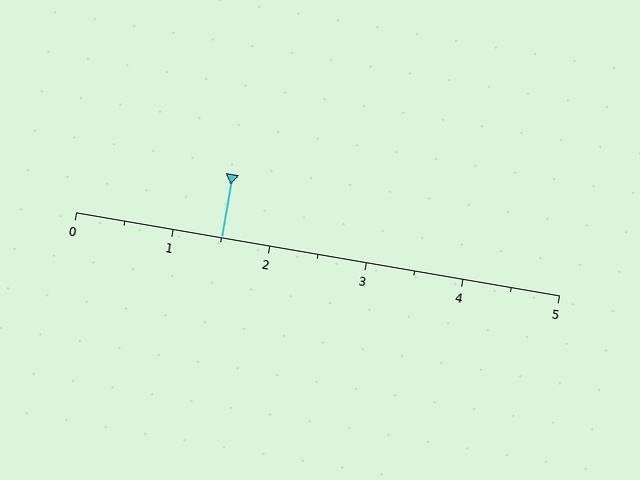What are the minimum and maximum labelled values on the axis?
The axis runs from 0 to 5.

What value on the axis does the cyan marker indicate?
The marker indicates approximately 1.5.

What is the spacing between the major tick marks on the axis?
The major ticks are spaced 1 apart.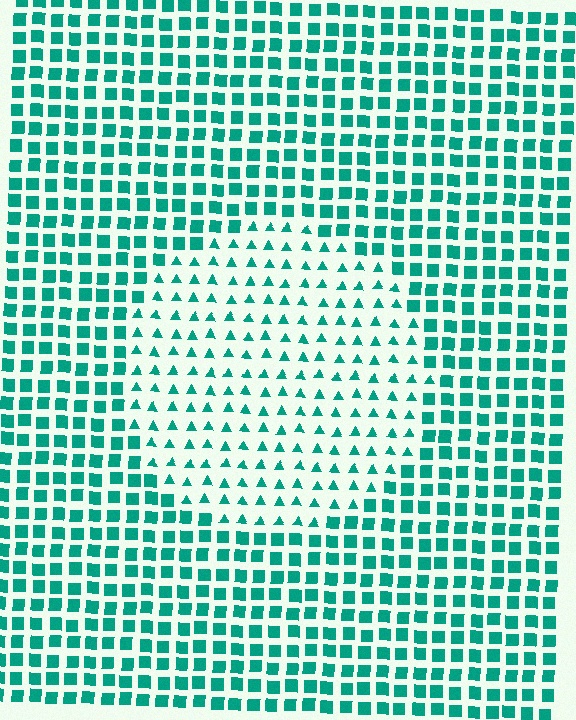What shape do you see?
I see a circle.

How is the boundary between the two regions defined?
The boundary is defined by a change in element shape: triangles inside vs. squares outside. All elements share the same color and spacing.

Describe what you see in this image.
The image is filled with small teal elements arranged in a uniform grid. A circle-shaped region contains triangles, while the surrounding area contains squares. The boundary is defined purely by the change in element shape.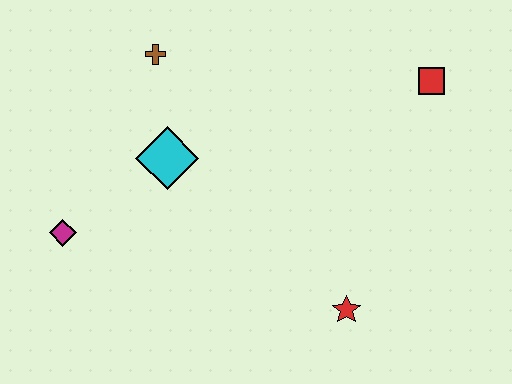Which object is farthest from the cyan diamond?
The red square is farthest from the cyan diamond.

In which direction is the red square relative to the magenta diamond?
The red square is to the right of the magenta diamond.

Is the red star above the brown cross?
No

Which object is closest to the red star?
The cyan diamond is closest to the red star.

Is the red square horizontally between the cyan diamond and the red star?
No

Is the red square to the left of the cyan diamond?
No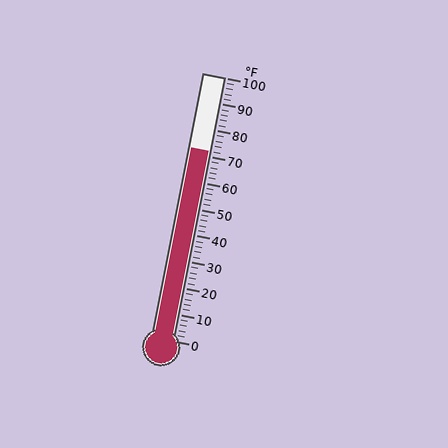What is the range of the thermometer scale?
The thermometer scale ranges from 0°F to 100°F.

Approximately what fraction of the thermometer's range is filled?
The thermometer is filled to approximately 70% of its range.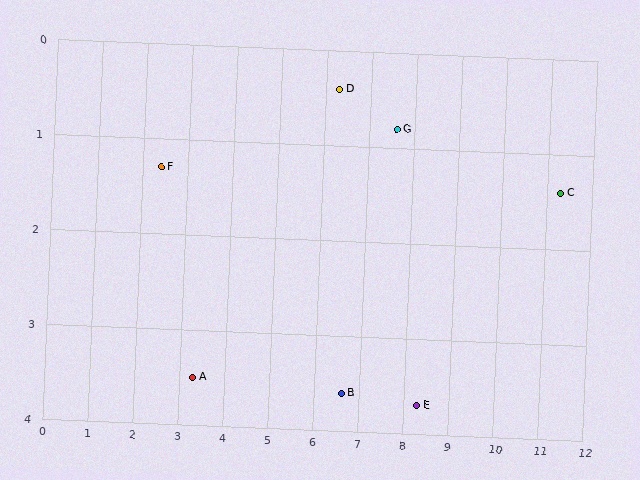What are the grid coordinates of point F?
Point F is at approximately (2.4, 1.3).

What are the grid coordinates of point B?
Point B is at approximately (6.6, 3.6).